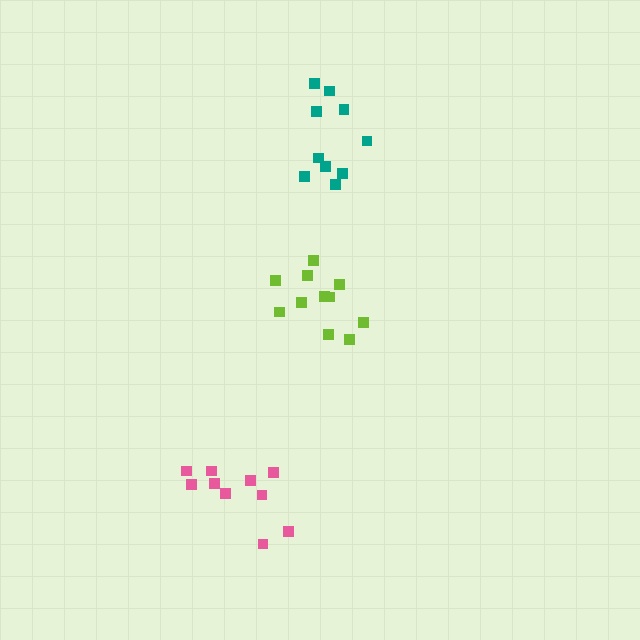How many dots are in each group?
Group 1: 11 dots, Group 2: 10 dots, Group 3: 10 dots (31 total).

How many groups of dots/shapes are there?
There are 3 groups.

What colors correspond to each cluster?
The clusters are colored: lime, teal, pink.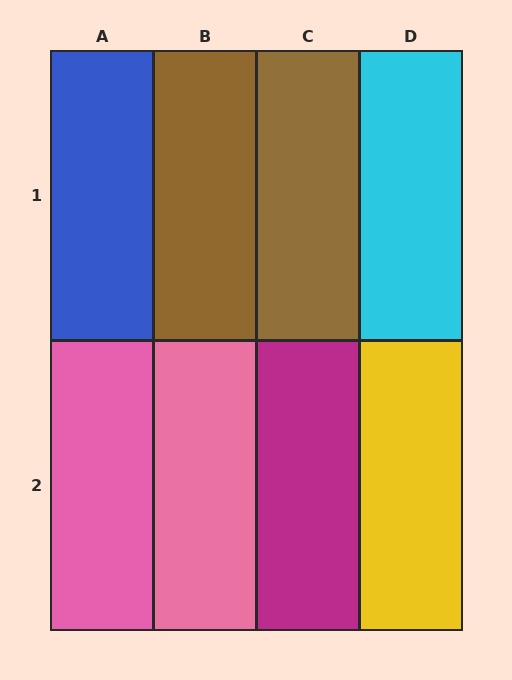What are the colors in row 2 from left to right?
Pink, pink, magenta, yellow.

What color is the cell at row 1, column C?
Brown.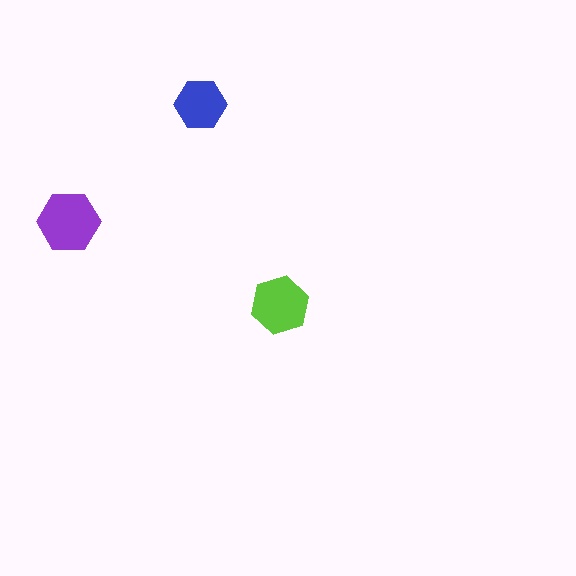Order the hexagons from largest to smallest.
the purple one, the lime one, the blue one.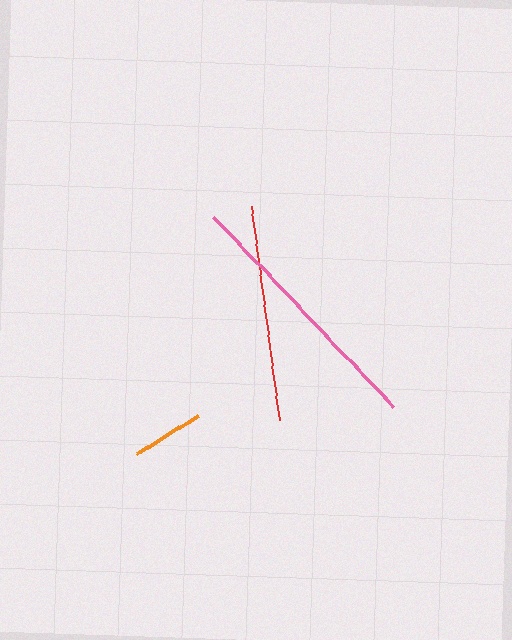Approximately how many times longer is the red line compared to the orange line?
The red line is approximately 3.0 times the length of the orange line.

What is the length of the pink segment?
The pink segment is approximately 262 pixels long.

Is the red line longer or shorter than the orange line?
The red line is longer than the orange line.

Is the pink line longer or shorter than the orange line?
The pink line is longer than the orange line.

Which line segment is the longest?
The pink line is the longest at approximately 262 pixels.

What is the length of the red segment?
The red segment is approximately 216 pixels long.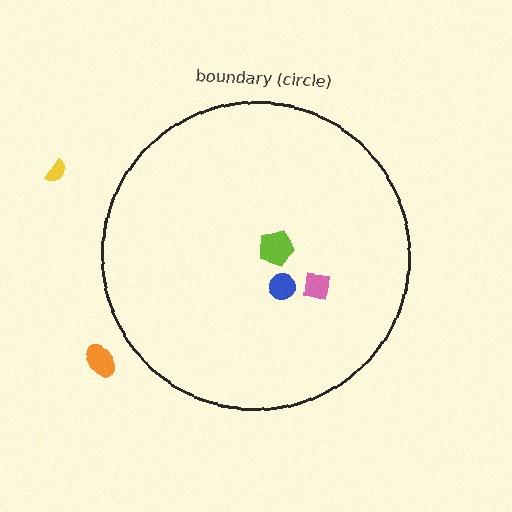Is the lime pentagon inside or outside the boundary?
Inside.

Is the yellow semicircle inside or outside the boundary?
Outside.